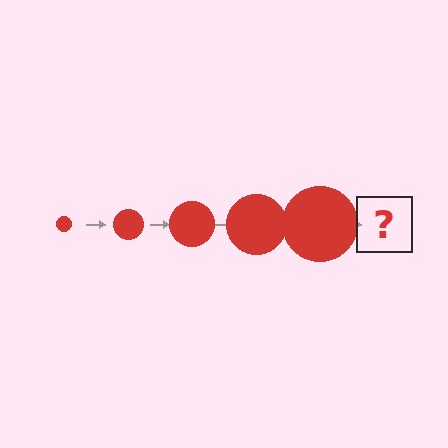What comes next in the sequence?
The next element should be a red circle, larger than the previous one.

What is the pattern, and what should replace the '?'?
The pattern is that the circle gets progressively larger each step. The '?' should be a red circle, larger than the previous one.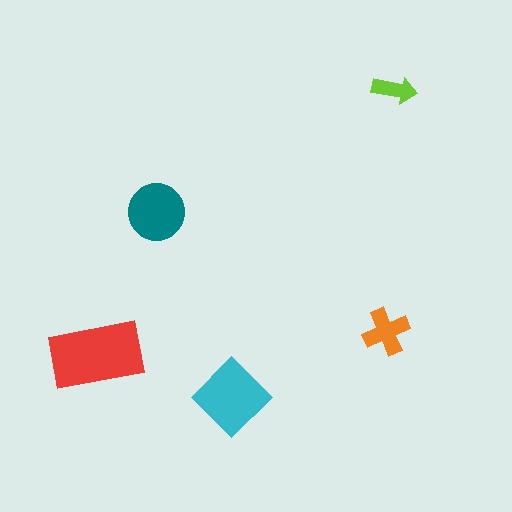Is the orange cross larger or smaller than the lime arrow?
Larger.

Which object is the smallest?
The lime arrow.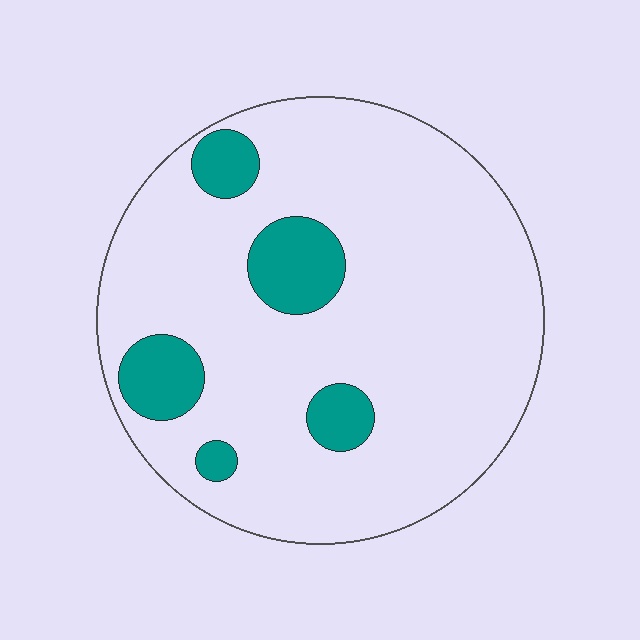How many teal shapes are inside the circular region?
5.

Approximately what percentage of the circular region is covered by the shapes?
Approximately 15%.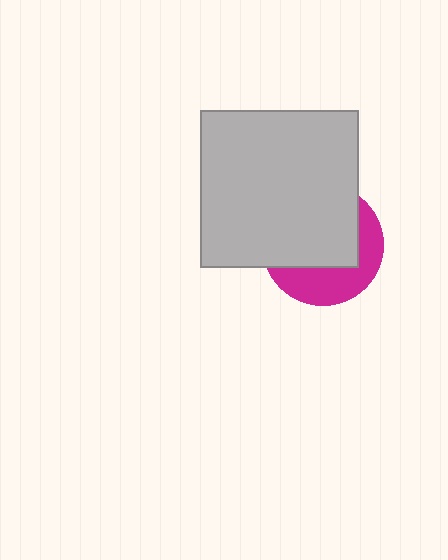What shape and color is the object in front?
The object in front is a light gray square.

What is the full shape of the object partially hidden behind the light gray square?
The partially hidden object is a magenta circle.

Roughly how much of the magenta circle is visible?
A small part of it is visible (roughly 38%).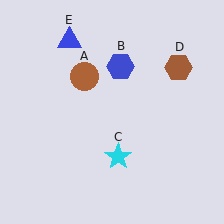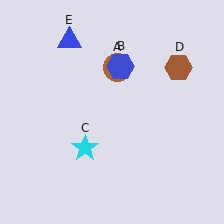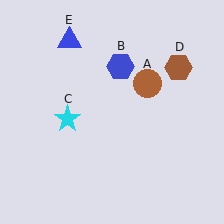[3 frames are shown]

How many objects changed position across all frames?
2 objects changed position: brown circle (object A), cyan star (object C).